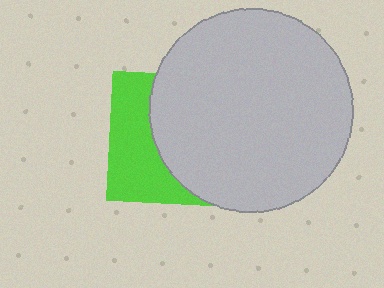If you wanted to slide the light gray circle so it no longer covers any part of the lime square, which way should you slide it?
Slide it right — that is the most direct way to separate the two shapes.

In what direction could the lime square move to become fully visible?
The lime square could move left. That would shift it out from behind the light gray circle entirely.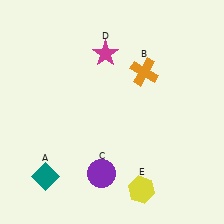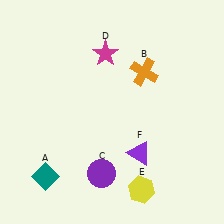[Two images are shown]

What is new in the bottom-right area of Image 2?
A purple triangle (F) was added in the bottom-right area of Image 2.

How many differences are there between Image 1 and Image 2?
There is 1 difference between the two images.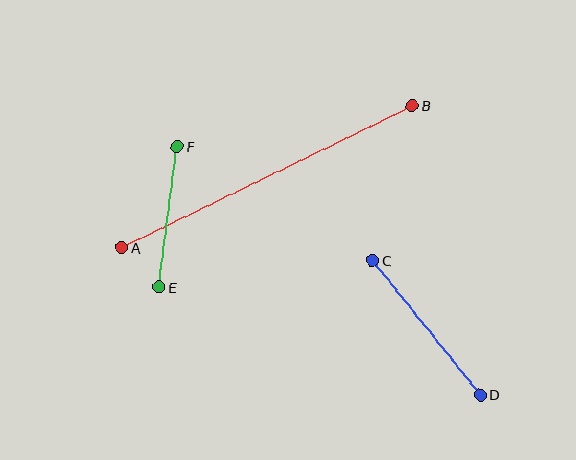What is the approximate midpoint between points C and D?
The midpoint is at approximately (426, 327) pixels.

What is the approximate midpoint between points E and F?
The midpoint is at approximately (168, 217) pixels.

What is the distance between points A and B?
The distance is approximately 323 pixels.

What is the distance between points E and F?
The distance is approximately 142 pixels.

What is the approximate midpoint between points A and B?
The midpoint is at approximately (267, 176) pixels.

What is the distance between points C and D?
The distance is approximately 172 pixels.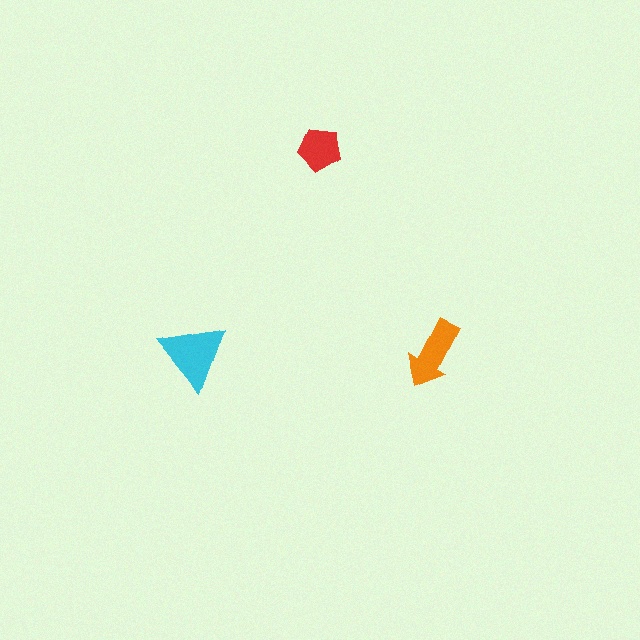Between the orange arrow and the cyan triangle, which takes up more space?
The cyan triangle.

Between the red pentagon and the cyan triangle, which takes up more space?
The cyan triangle.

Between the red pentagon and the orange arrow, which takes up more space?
The orange arrow.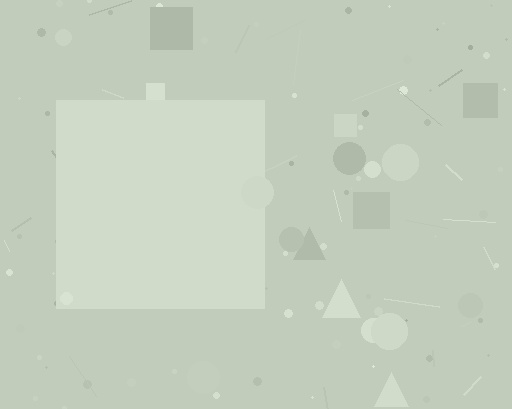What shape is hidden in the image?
A square is hidden in the image.